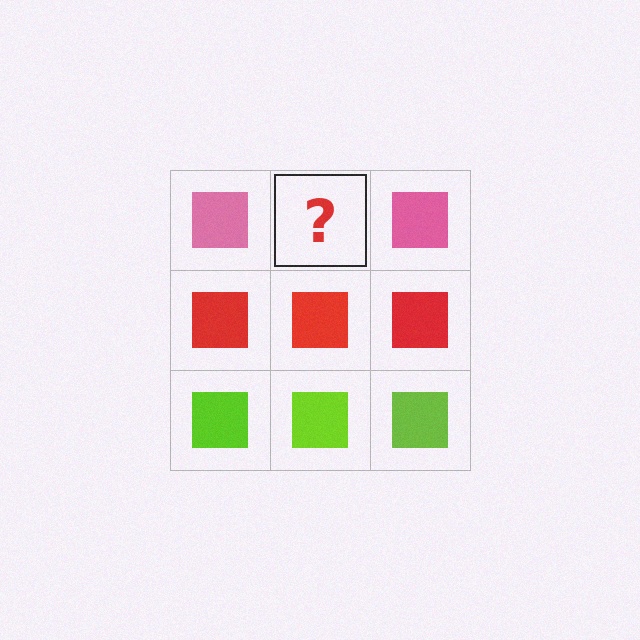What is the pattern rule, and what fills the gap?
The rule is that each row has a consistent color. The gap should be filled with a pink square.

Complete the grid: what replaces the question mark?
The question mark should be replaced with a pink square.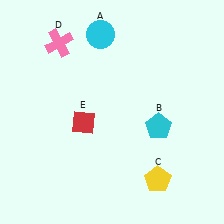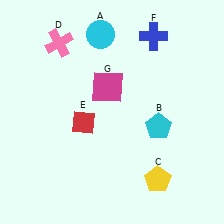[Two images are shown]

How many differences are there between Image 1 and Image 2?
There are 2 differences between the two images.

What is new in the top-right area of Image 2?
A blue cross (F) was added in the top-right area of Image 2.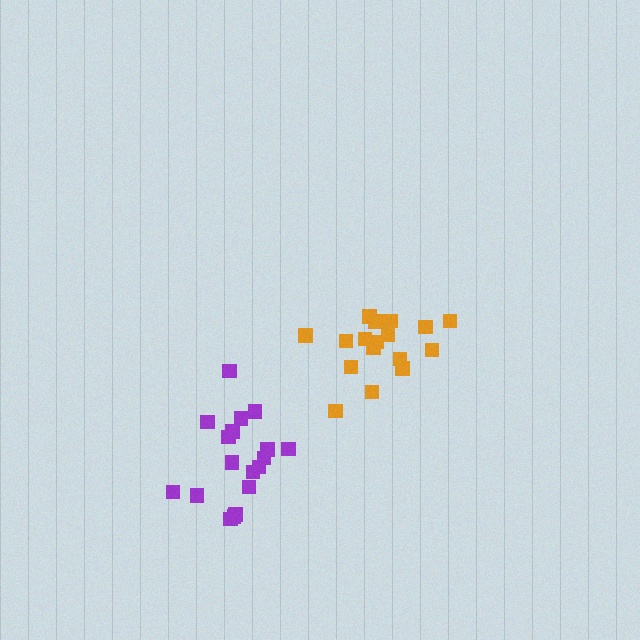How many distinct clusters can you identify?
There are 2 distinct clusters.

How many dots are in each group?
Group 1: 18 dots, Group 2: 17 dots (35 total).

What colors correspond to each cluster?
The clusters are colored: purple, orange.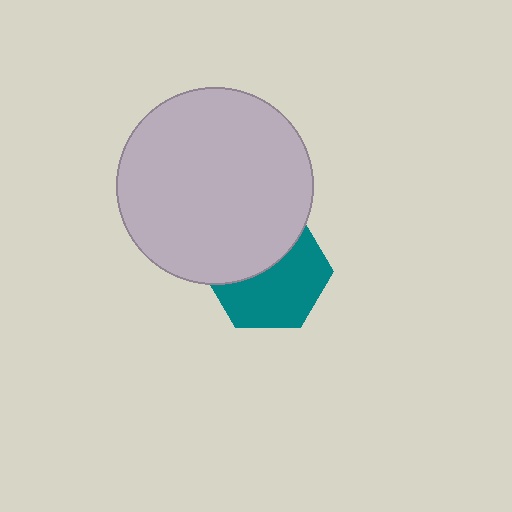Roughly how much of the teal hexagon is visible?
About half of it is visible (roughly 58%).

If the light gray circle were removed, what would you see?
You would see the complete teal hexagon.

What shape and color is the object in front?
The object in front is a light gray circle.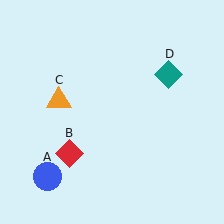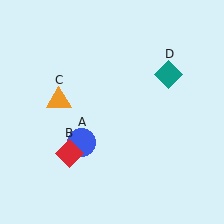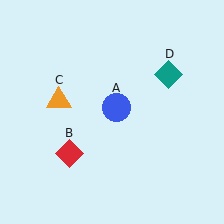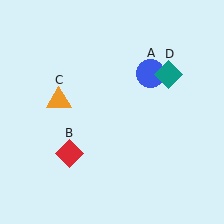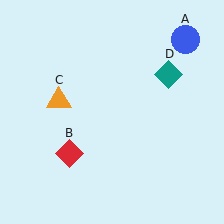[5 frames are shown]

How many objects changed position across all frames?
1 object changed position: blue circle (object A).